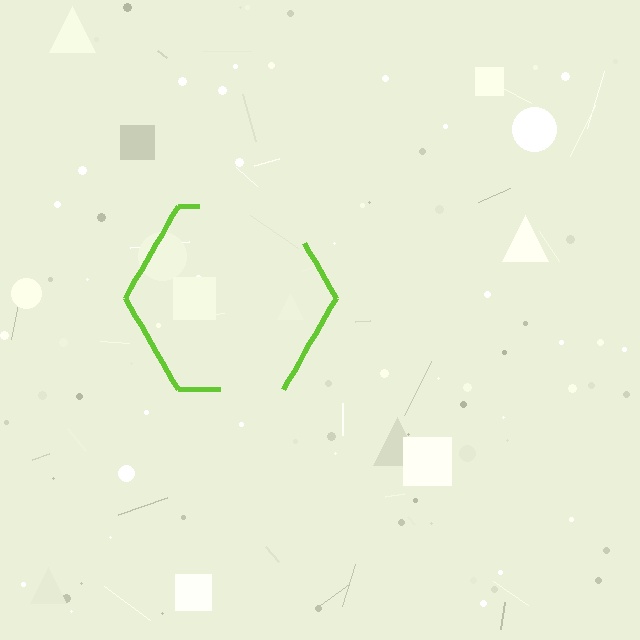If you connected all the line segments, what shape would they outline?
They would outline a hexagon.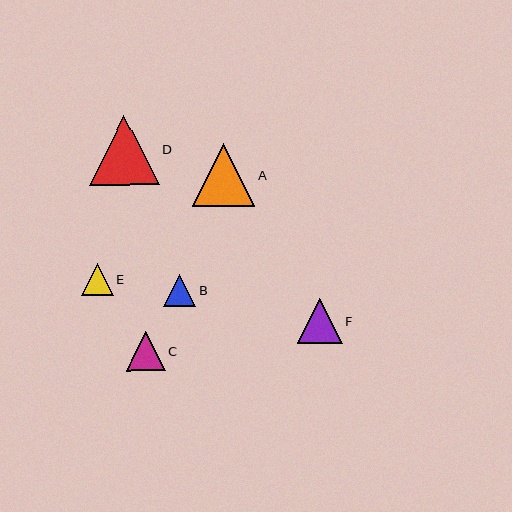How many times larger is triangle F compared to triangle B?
Triangle F is approximately 1.4 times the size of triangle B.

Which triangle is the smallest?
Triangle E is the smallest with a size of approximately 32 pixels.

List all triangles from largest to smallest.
From largest to smallest: D, A, F, C, B, E.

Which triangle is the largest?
Triangle D is the largest with a size of approximately 70 pixels.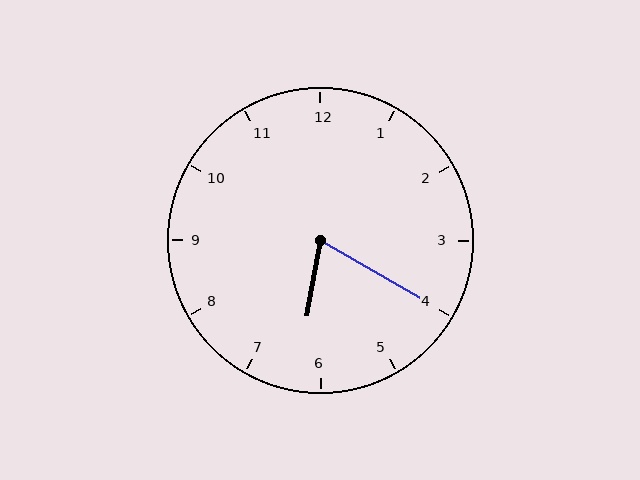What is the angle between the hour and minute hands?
Approximately 70 degrees.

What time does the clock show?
6:20.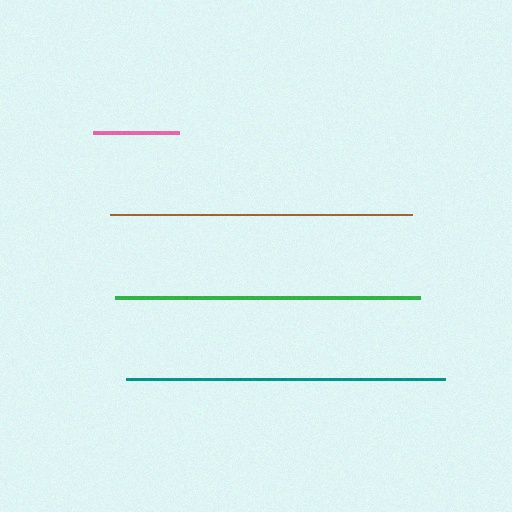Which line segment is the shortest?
The pink line is the shortest at approximately 86 pixels.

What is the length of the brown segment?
The brown segment is approximately 302 pixels long.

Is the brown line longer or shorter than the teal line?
The teal line is longer than the brown line.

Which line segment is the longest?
The teal line is the longest at approximately 319 pixels.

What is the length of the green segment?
The green segment is approximately 305 pixels long.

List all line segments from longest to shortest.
From longest to shortest: teal, green, brown, pink.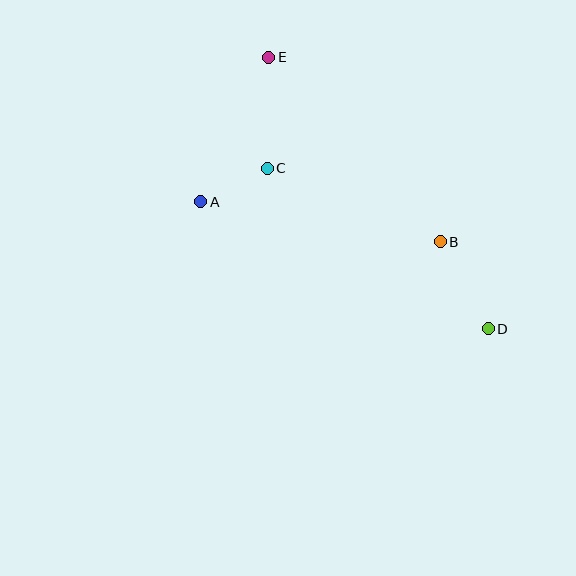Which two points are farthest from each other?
Points D and E are farthest from each other.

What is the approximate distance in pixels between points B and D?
The distance between B and D is approximately 99 pixels.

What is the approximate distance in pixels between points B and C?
The distance between B and C is approximately 188 pixels.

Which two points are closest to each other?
Points A and C are closest to each other.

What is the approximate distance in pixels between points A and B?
The distance between A and B is approximately 243 pixels.